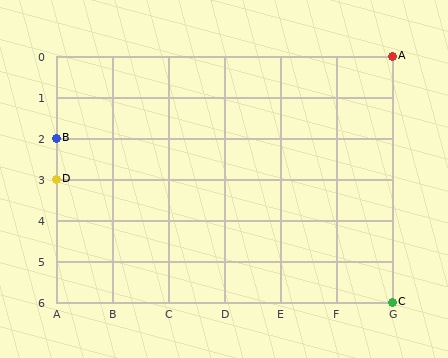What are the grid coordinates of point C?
Point C is at grid coordinates (G, 6).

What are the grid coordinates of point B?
Point B is at grid coordinates (A, 2).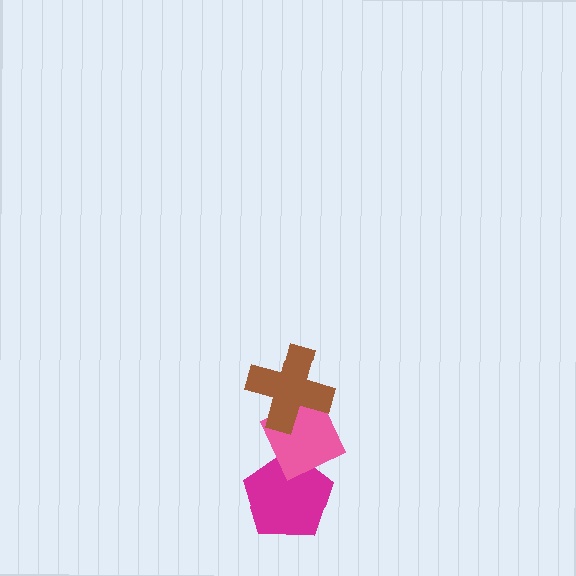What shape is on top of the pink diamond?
The brown cross is on top of the pink diamond.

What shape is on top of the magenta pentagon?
The pink diamond is on top of the magenta pentagon.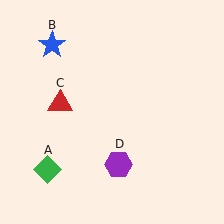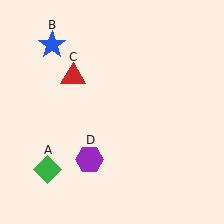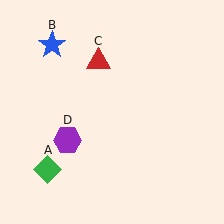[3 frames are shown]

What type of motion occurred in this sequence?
The red triangle (object C), purple hexagon (object D) rotated clockwise around the center of the scene.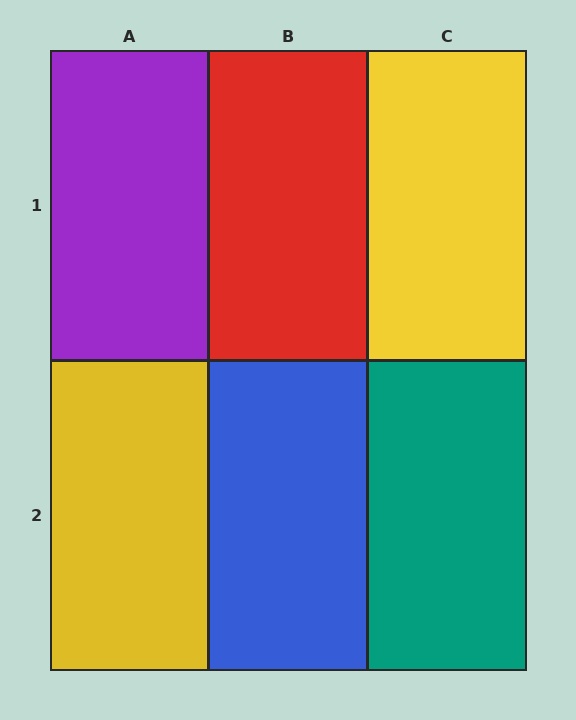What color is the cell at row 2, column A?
Yellow.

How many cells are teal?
1 cell is teal.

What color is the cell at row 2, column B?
Blue.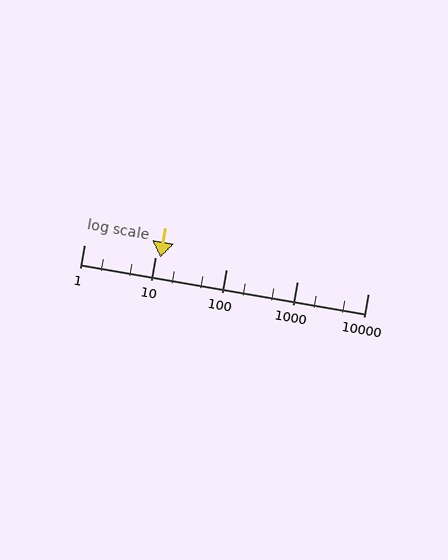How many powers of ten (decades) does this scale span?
The scale spans 4 decades, from 1 to 10000.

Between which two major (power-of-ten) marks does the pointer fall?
The pointer is between 10 and 100.